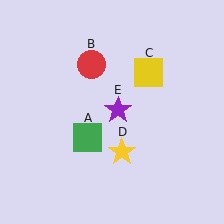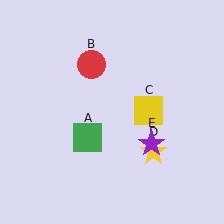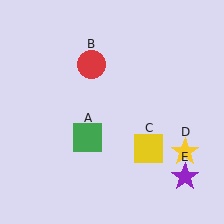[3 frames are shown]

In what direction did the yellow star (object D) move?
The yellow star (object D) moved right.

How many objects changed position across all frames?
3 objects changed position: yellow square (object C), yellow star (object D), purple star (object E).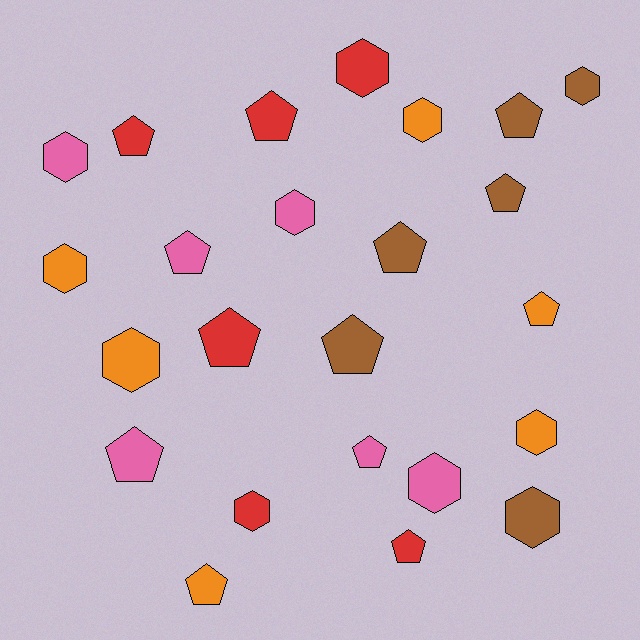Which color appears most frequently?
Brown, with 6 objects.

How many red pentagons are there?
There are 4 red pentagons.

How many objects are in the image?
There are 24 objects.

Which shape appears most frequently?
Pentagon, with 13 objects.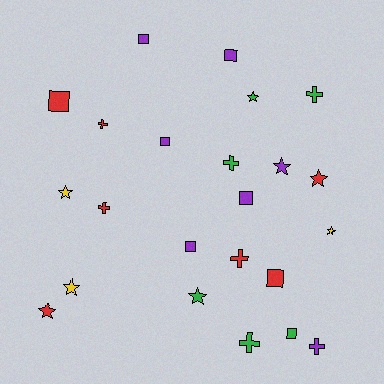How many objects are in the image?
There are 23 objects.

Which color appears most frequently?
Purple, with 7 objects.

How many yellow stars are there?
There are 3 yellow stars.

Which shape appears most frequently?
Star, with 8 objects.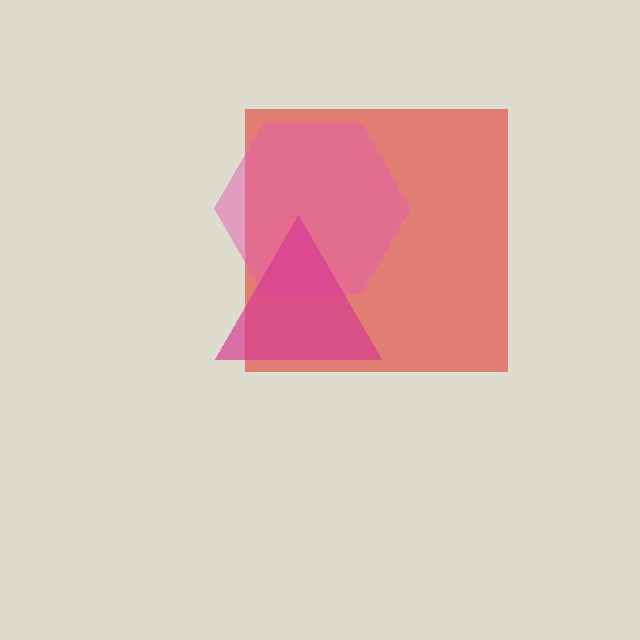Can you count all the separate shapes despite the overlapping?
Yes, there are 3 separate shapes.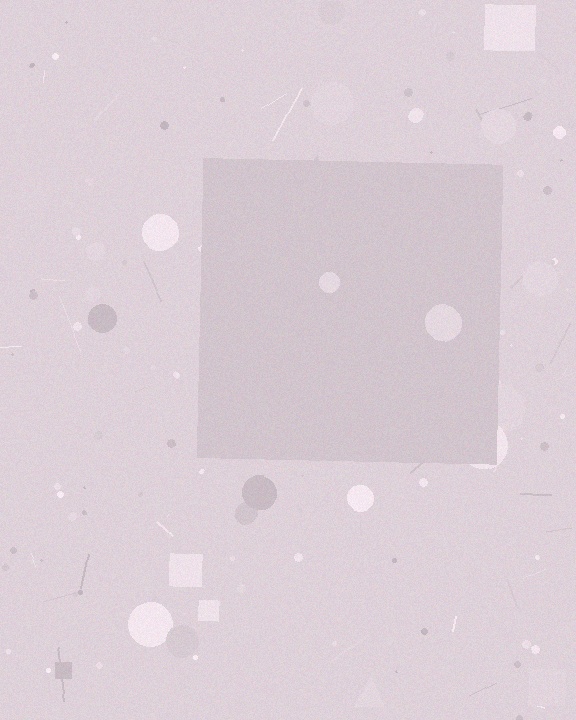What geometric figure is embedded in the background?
A square is embedded in the background.